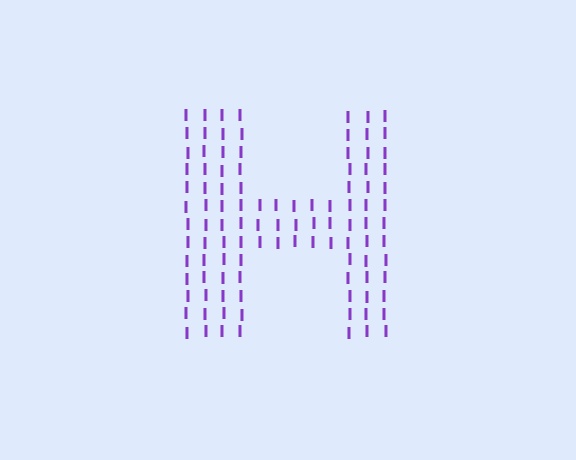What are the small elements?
The small elements are letter I's.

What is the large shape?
The large shape is the letter H.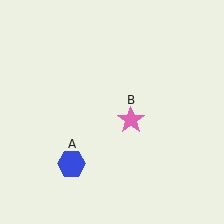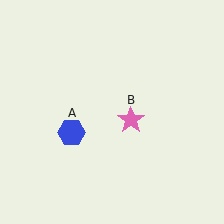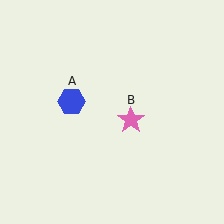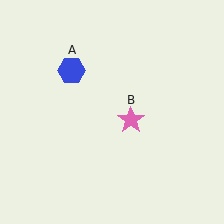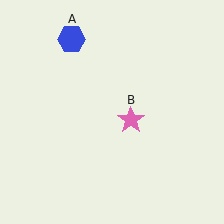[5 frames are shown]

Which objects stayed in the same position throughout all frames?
Pink star (object B) remained stationary.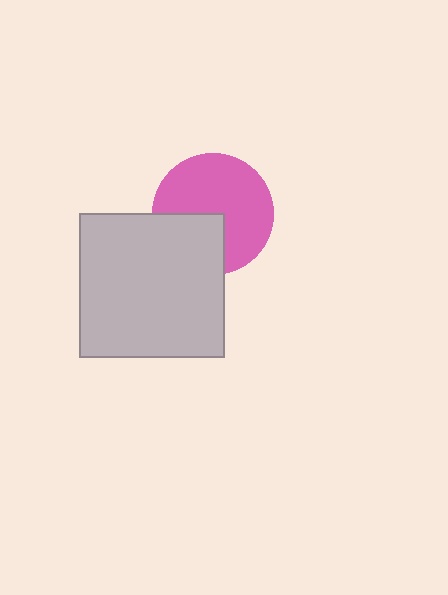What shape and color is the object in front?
The object in front is a light gray square.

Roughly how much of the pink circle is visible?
Most of it is visible (roughly 68%).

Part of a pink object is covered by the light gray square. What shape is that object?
It is a circle.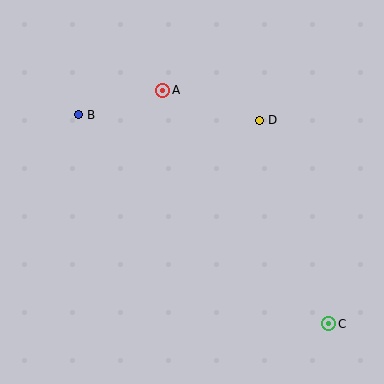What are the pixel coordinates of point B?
Point B is at (78, 115).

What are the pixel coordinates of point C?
Point C is at (329, 324).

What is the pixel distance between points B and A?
The distance between B and A is 88 pixels.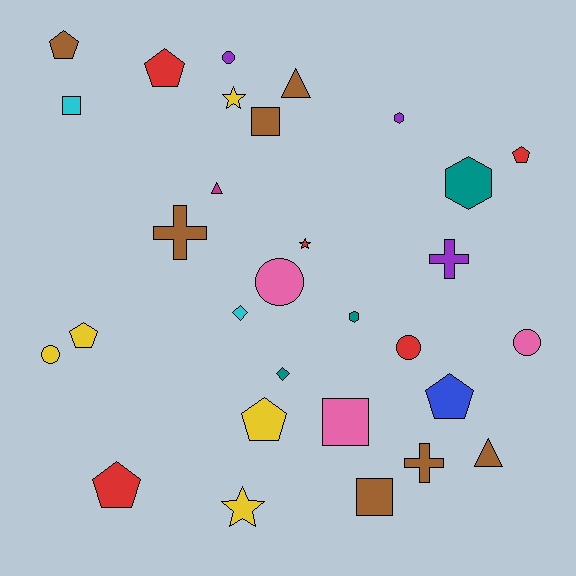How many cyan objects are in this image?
There are 2 cyan objects.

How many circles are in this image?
There are 5 circles.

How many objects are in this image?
There are 30 objects.